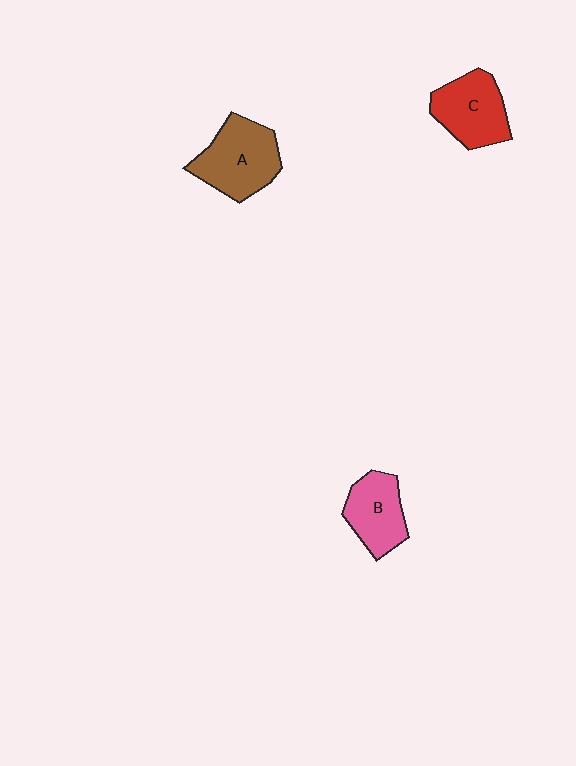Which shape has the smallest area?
Shape B (pink).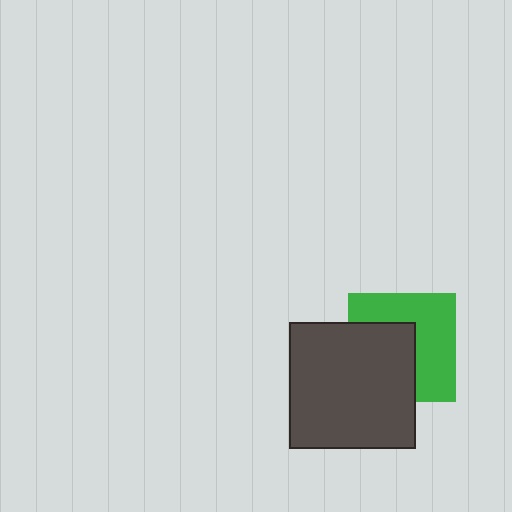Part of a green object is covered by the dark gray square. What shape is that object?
It is a square.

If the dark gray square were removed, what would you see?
You would see the complete green square.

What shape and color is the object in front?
The object in front is a dark gray square.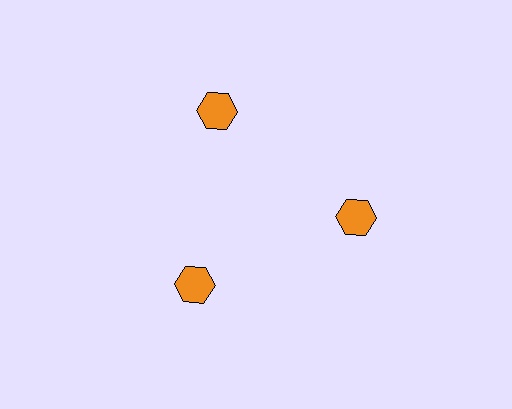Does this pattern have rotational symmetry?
Yes, this pattern has 3-fold rotational symmetry. It looks the same after rotating 120 degrees around the center.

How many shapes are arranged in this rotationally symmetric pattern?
There are 3 shapes, arranged in 3 groups of 1.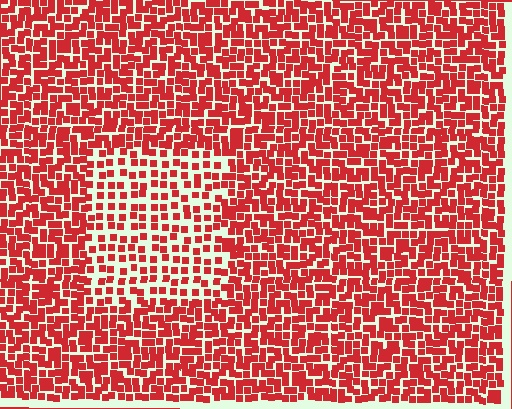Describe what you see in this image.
The image contains small red elements arranged at two different densities. A rectangle-shaped region is visible where the elements are less densely packed than the surrounding area.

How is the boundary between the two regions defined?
The boundary is defined by a change in element density (approximately 1.8x ratio). All elements are the same color, size, and shape.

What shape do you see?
I see a rectangle.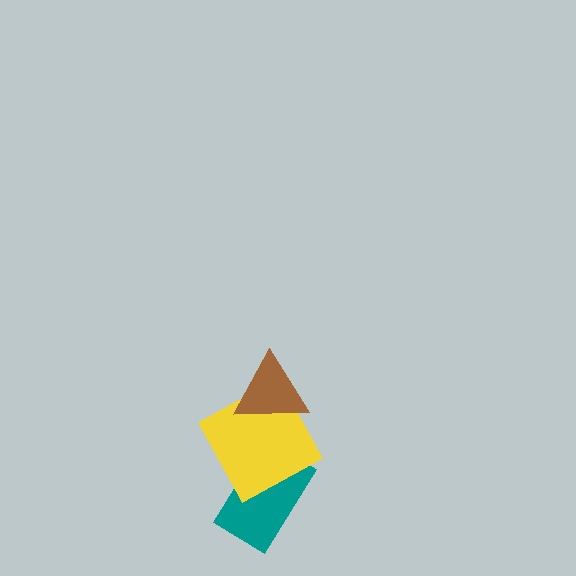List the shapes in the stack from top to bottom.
From top to bottom: the brown triangle, the yellow square, the teal rectangle.